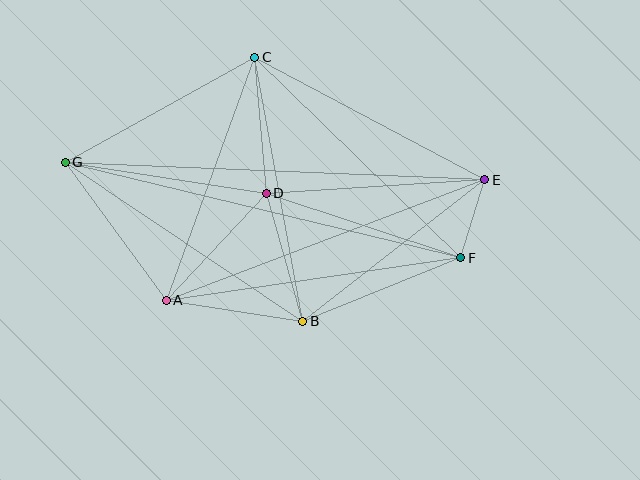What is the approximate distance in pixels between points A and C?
The distance between A and C is approximately 259 pixels.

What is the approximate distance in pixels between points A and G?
The distance between A and G is approximately 171 pixels.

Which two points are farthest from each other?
Points E and G are farthest from each other.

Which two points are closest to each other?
Points E and F are closest to each other.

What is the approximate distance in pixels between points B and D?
The distance between B and D is approximately 133 pixels.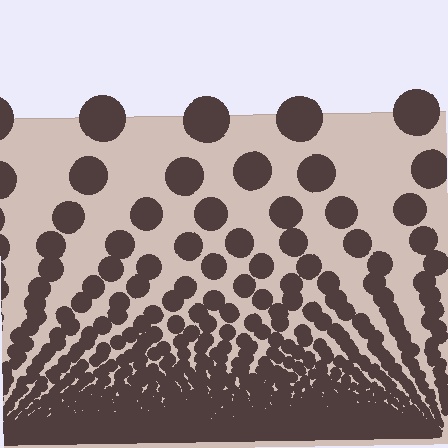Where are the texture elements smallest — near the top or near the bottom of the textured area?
Near the bottom.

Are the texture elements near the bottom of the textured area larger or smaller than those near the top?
Smaller. The gradient is inverted — elements near the bottom are smaller and denser.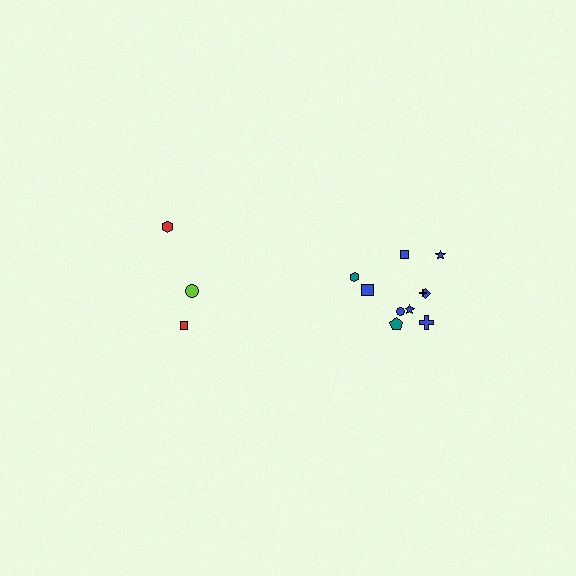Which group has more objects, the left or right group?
The right group.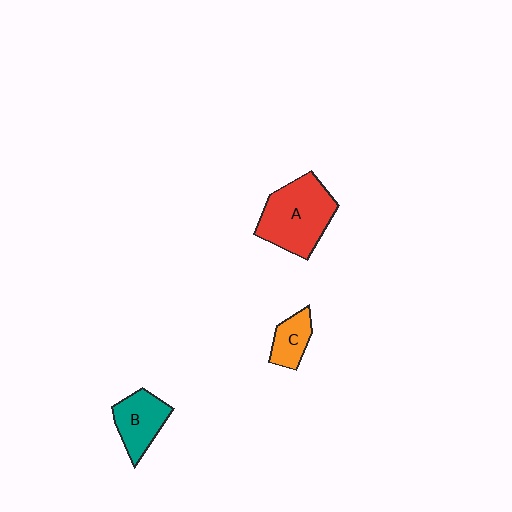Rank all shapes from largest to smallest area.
From largest to smallest: A (red), B (teal), C (orange).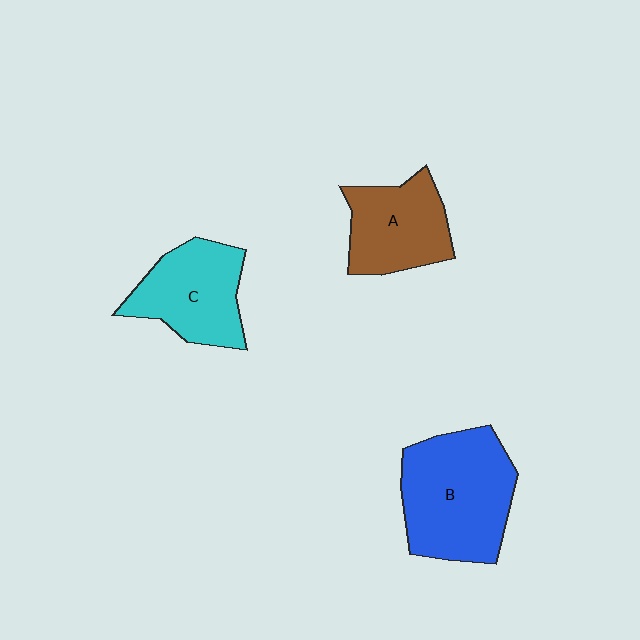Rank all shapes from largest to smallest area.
From largest to smallest: B (blue), C (cyan), A (brown).